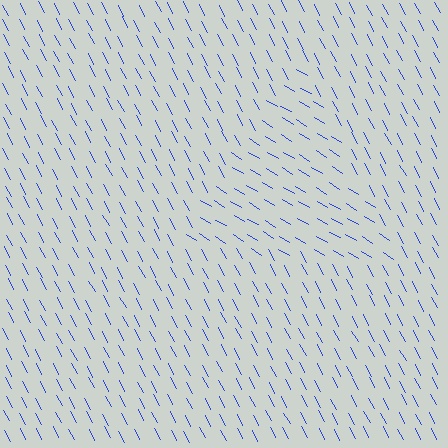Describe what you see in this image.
The image is filled with small blue line segments. A triangle region in the image has lines oriented differently from the surrounding lines, creating a visible texture boundary.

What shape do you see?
I see a triangle.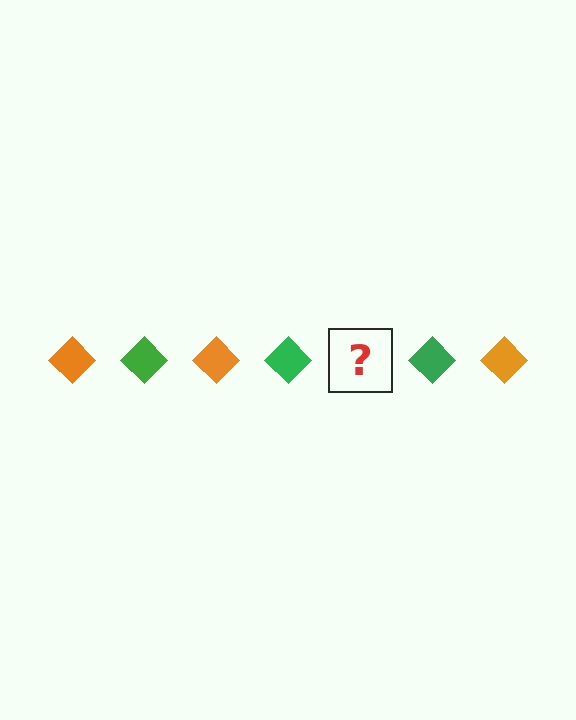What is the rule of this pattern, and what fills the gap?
The rule is that the pattern cycles through orange, green diamonds. The gap should be filled with an orange diamond.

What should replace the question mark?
The question mark should be replaced with an orange diamond.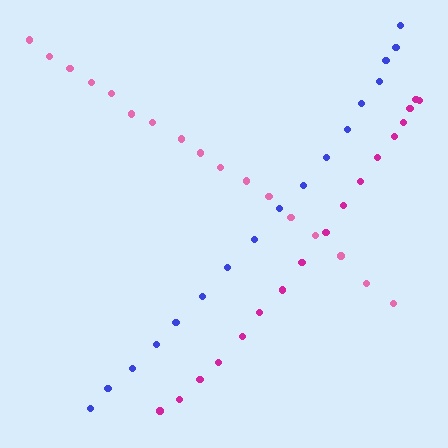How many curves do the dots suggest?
There are 3 distinct paths.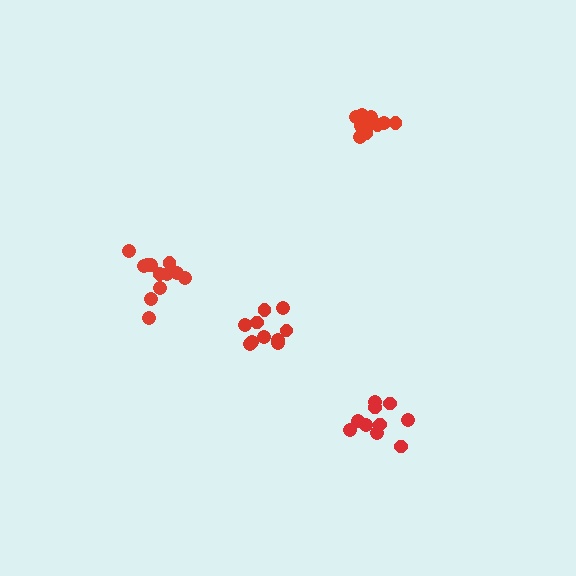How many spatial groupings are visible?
There are 4 spatial groupings.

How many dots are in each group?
Group 1: 12 dots, Group 2: 10 dots, Group 3: 10 dots, Group 4: 12 dots (44 total).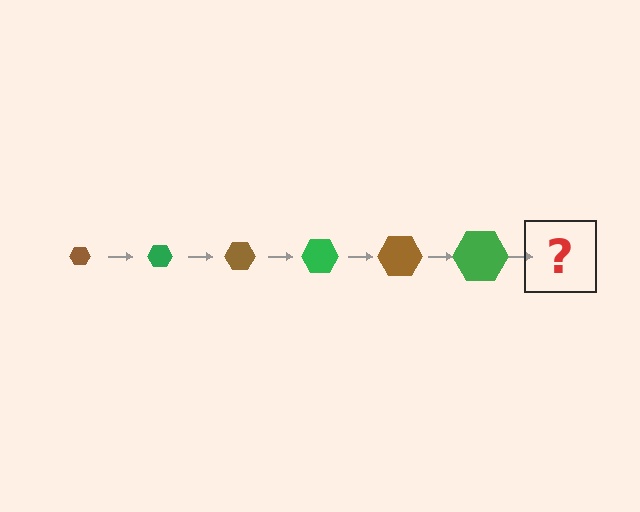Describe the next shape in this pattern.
It should be a brown hexagon, larger than the previous one.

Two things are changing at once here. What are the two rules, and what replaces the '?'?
The two rules are that the hexagon grows larger each step and the color cycles through brown and green. The '?' should be a brown hexagon, larger than the previous one.